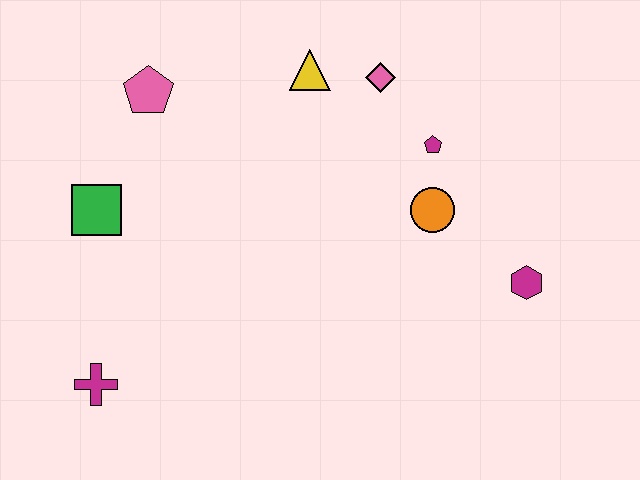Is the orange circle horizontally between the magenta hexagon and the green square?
Yes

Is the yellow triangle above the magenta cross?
Yes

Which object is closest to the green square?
The pink pentagon is closest to the green square.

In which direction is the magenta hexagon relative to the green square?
The magenta hexagon is to the right of the green square.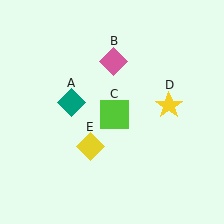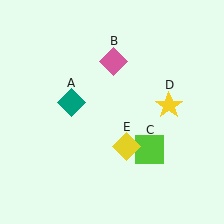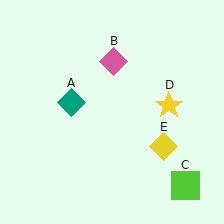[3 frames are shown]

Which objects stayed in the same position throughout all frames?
Teal diamond (object A) and pink diamond (object B) and yellow star (object D) remained stationary.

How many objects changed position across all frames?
2 objects changed position: lime square (object C), yellow diamond (object E).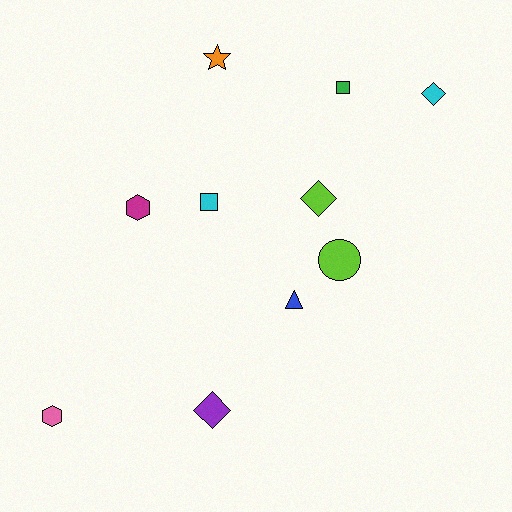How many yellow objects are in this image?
There are no yellow objects.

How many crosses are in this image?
There are no crosses.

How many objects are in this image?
There are 10 objects.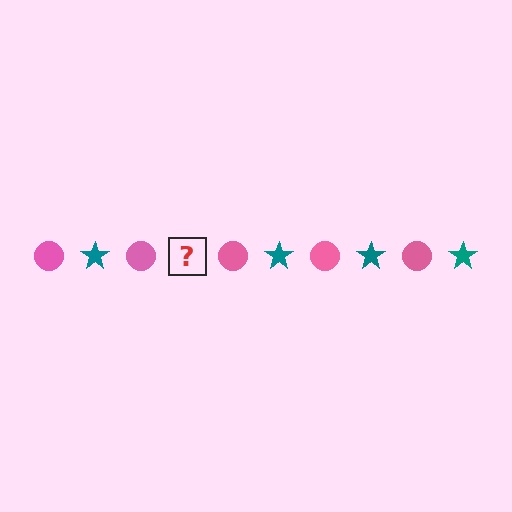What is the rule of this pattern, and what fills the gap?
The rule is that the pattern alternates between pink circle and teal star. The gap should be filled with a teal star.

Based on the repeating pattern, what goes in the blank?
The blank should be a teal star.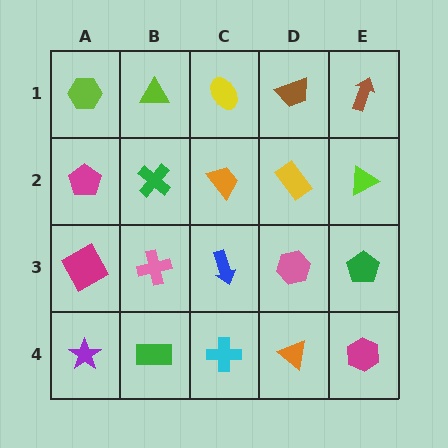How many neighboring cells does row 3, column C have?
4.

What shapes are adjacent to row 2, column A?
A lime hexagon (row 1, column A), a magenta square (row 3, column A), a green cross (row 2, column B).